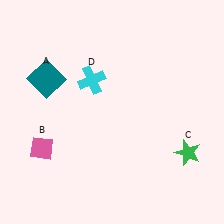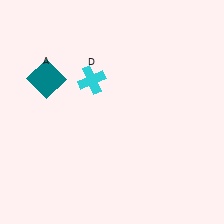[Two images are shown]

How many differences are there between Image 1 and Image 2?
There are 2 differences between the two images.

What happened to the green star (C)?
The green star (C) was removed in Image 2. It was in the bottom-right area of Image 1.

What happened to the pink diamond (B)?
The pink diamond (B) was removed in Image 2. It was in the bottom-left area of Image 1.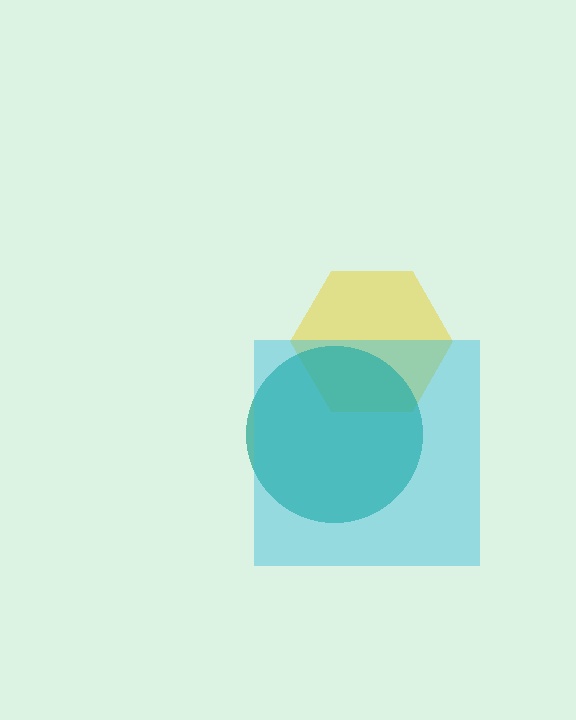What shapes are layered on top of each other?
The layered shapes are: a yellow hexagon, a teal circle, a cyan square.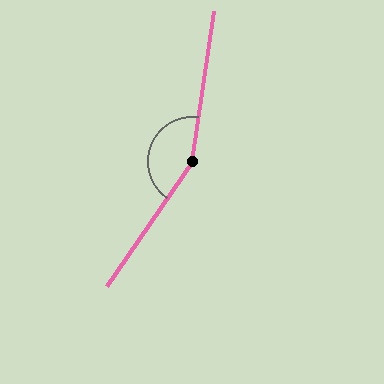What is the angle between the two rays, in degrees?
Approximately 153 degrees.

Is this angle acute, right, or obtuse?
It is obtuse.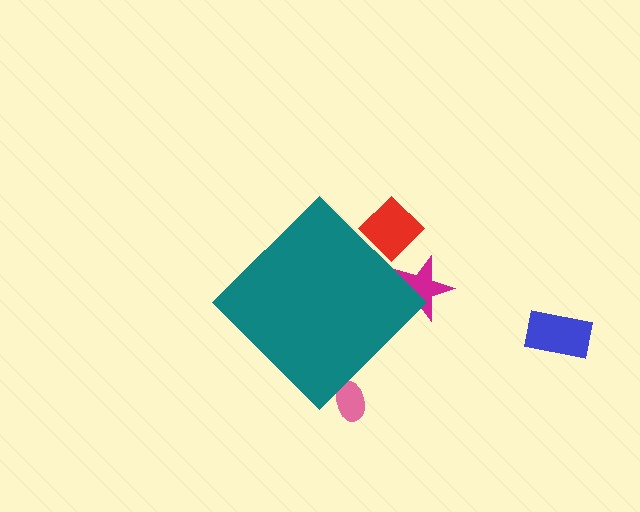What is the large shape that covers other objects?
A teal diamond.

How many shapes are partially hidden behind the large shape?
3 shapes are partially hidden.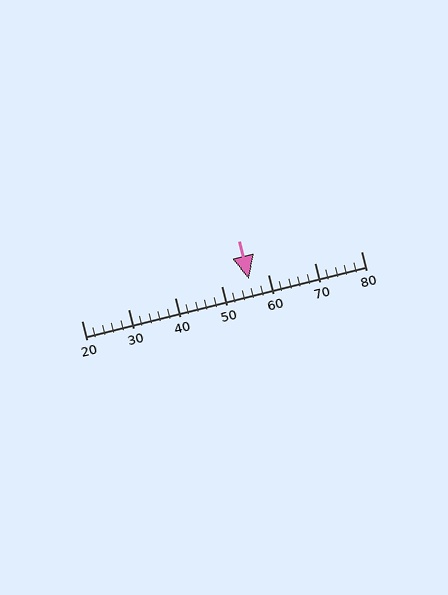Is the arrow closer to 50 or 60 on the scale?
The arrow is closer to 60.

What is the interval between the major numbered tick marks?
The major tick marks are spaced 10 units apart.